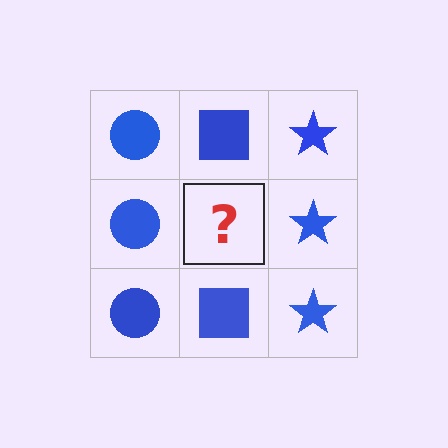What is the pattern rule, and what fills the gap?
The rule is that each column has a consistent shape. The gap should be filled with a blue square.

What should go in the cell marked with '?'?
The missing cell should contain a blue square.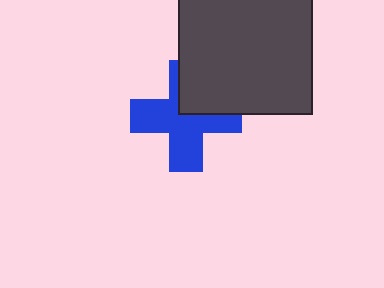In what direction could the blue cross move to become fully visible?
The blue cross could move toward the lower-left. That would shift it out from behind the dark gray rectangle entirely.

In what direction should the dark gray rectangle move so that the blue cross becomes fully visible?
The dark gray rectangle should move toward the upper-right. That is the shortest direction to clear the overlap and leave the blue cross fully visible.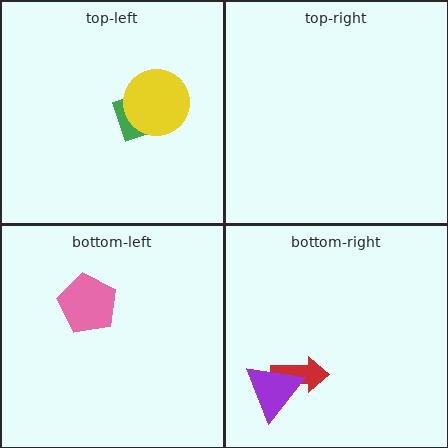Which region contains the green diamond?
The top-left region.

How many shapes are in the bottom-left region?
1.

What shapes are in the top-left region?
The green diamond, the yellow circle.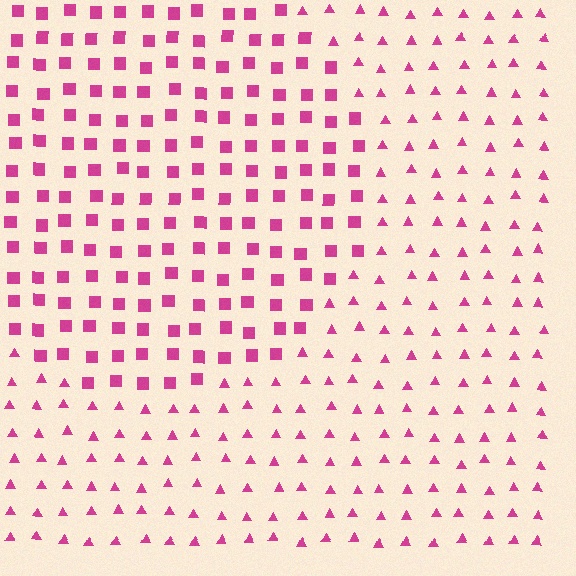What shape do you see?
I see a circle.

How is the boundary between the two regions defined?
The boundary is defined by a change in element shape: squares inside vs. triangles outside. All elements share the same color and spacing.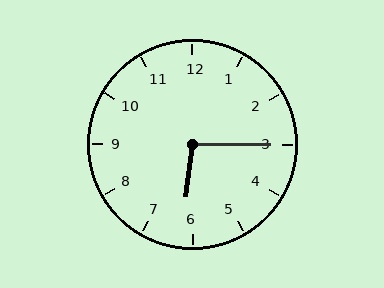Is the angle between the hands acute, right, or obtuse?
It is obtuse.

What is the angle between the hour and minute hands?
Approximately 98 degrees.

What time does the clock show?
6:15.